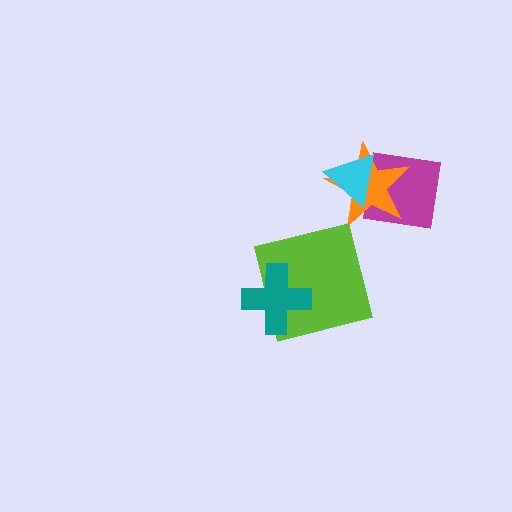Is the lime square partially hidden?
Yes, it is partially covered by another shape.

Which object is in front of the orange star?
The cyan triangle is in front of the orange star.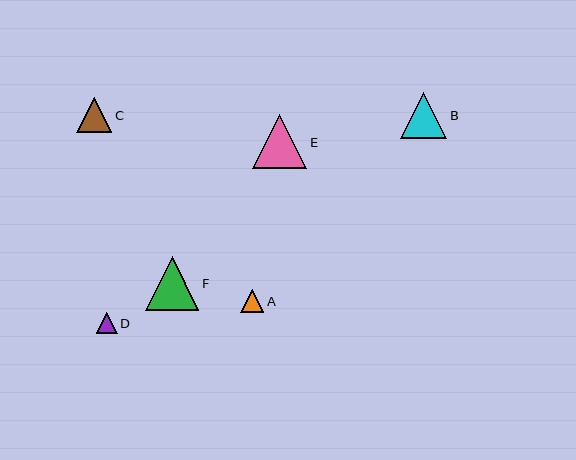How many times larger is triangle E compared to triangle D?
Triangle E is approximately 2.7 times the size of triangle D.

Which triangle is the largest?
Triangle E is the largest with a size of approximately 55 pixels.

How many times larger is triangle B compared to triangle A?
Triangle B is approximately 2.0 times the size of triangle A.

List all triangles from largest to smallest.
From largest to smallest: E, F, B, C, A, D.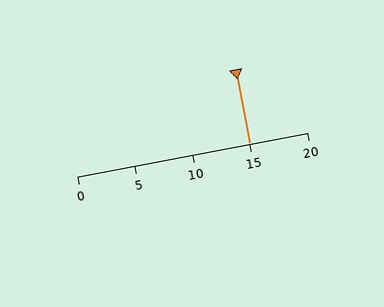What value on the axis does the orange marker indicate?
The marker indicates approximately 15.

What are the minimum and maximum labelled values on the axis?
The axis runs from 0 to 20.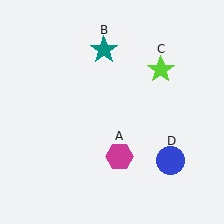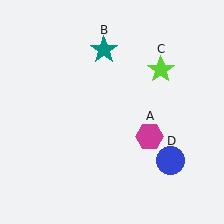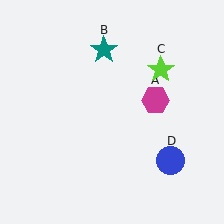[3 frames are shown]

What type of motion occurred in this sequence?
The magenta hexagon (object A) rotated counterclockwise around the center of the scene.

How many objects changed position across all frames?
1 object changed position: magenta hexagon (object A).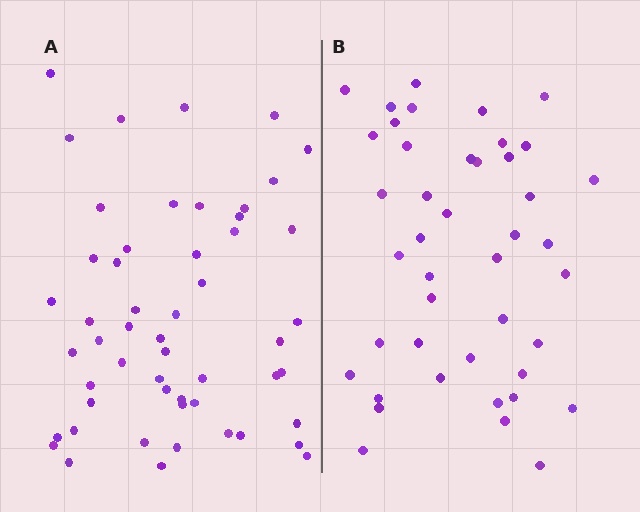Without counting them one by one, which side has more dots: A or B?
Region A (the left region) has more dots.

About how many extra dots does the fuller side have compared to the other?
Region A has roughly 10 or so more dots than region B.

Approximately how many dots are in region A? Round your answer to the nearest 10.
About 50 dots. (The exact count is 53, which rounds to 50.)